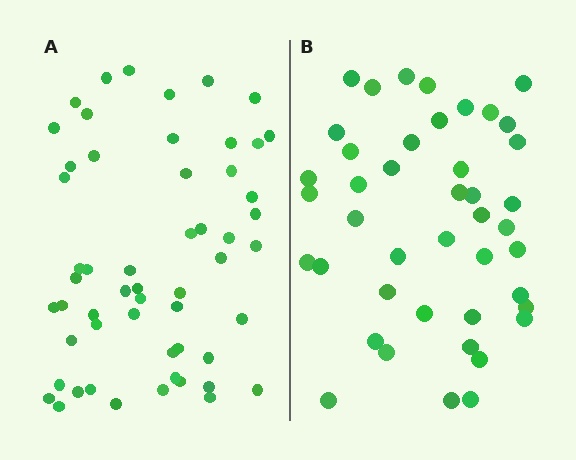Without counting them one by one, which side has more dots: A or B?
Region A (the left region) has more dots.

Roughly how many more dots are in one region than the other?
Region A has roughly 12 or so more dots than region B.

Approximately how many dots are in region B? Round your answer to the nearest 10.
About 40 dots. (The exact count is 43, which rounds to 40.)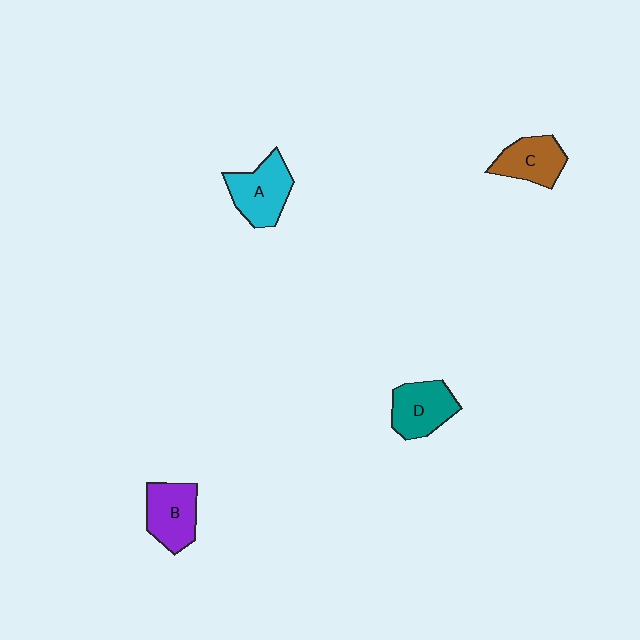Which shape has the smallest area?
Shape C (brown).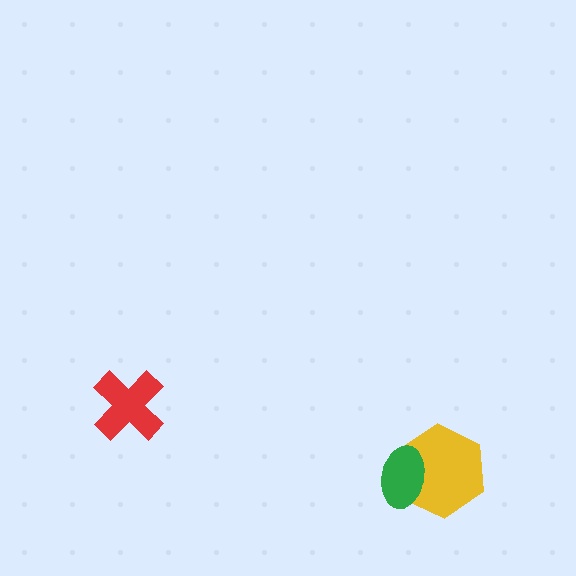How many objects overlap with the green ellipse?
1 object overlaps with the green ellipse.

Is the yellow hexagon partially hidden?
Yes, it is partially covered by another shape.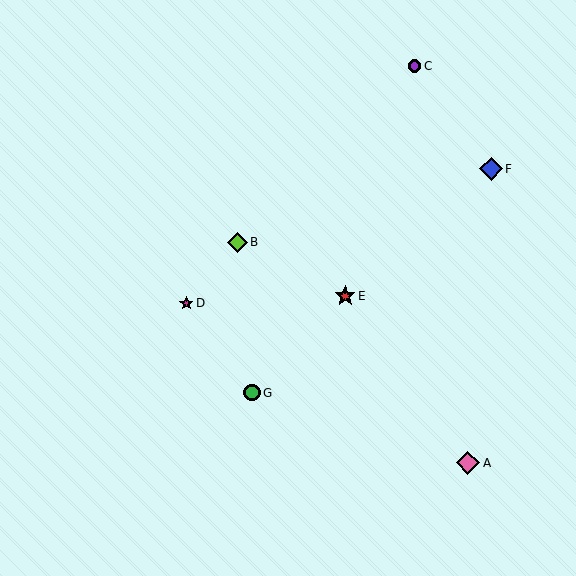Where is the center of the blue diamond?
The center of the blue diamond is at (491, 169).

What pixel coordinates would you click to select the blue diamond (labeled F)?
Click at (491, 169) to select the blue diamond F.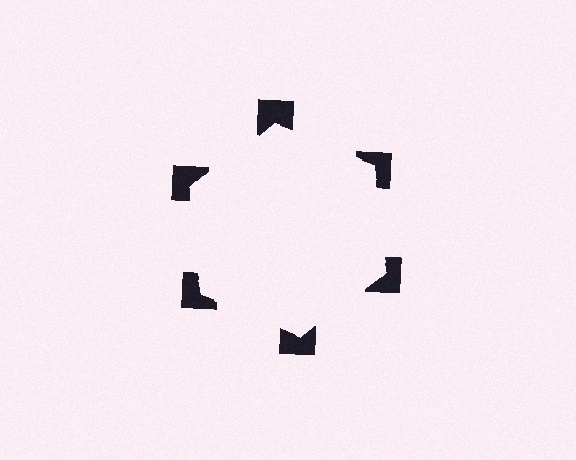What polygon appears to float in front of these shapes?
An illusory hexagon — its edges are inferred from the aligned wedge cuts in the notched squares, not physically drawn.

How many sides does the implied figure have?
6 sides.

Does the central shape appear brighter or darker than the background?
It typically appears slightly brighter than the background, even though no actual brightness change is drawn.